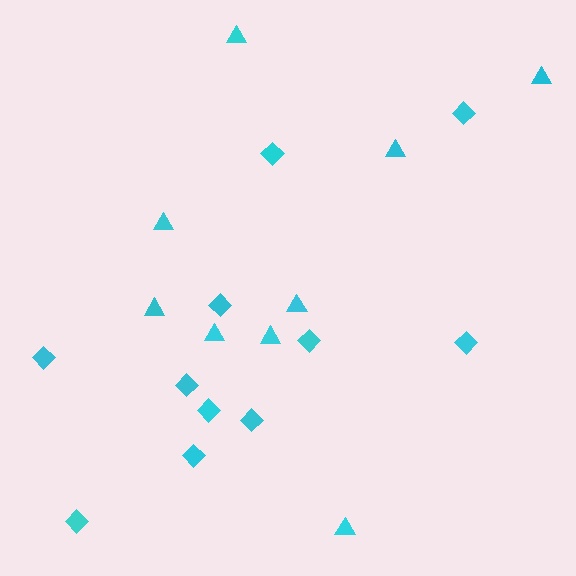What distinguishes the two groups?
There are 2 groups: one group of diamonds (11) and one group of triangles (9).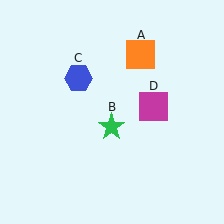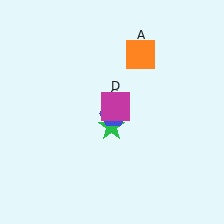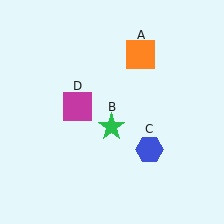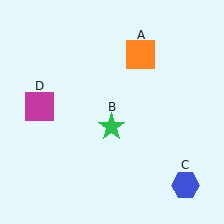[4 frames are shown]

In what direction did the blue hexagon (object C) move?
The blue hexagon (object C) moved down and to the right.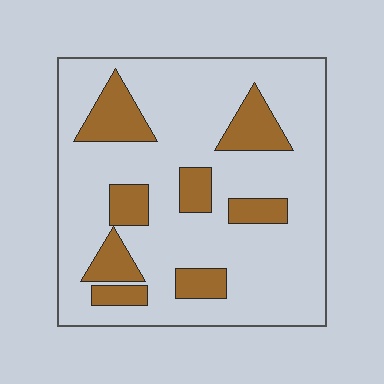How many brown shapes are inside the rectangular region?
8.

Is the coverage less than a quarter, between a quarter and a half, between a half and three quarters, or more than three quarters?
Less than a quarter.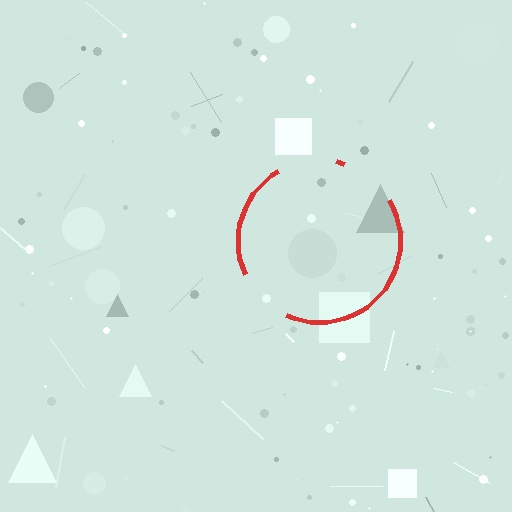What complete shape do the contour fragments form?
The contour fragments form a circle.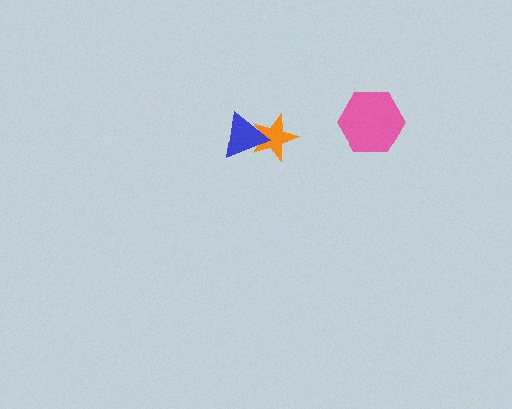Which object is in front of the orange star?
The blue triangle is in front of the orange star.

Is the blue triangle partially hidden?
No, no other shape covers it.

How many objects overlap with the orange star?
1 object overlaps with the orange star.